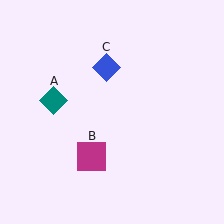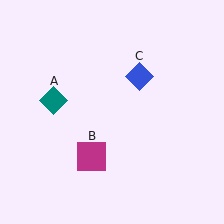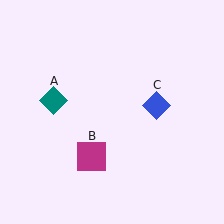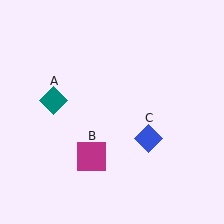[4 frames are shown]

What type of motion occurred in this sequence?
The blue diamond (object C) rotated clockwise around the center of the scene.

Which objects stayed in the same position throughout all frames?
Teal diamond (object A) and magenta square (object B) remained stationary.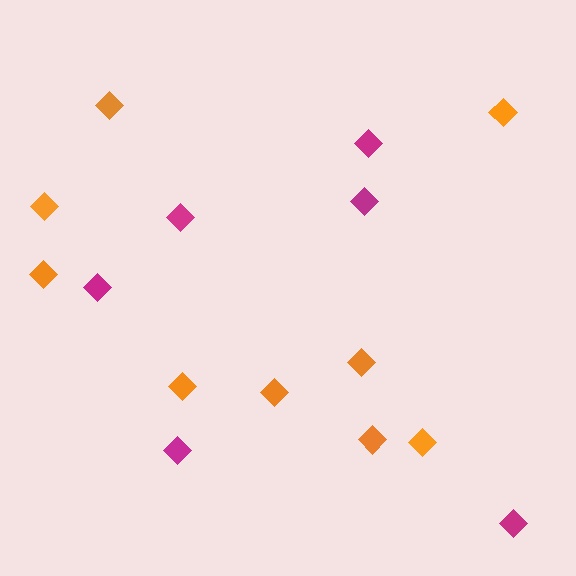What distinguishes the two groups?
There are 2 groups: one group of orange diamonds (9) and one group of magenta diamonds (6).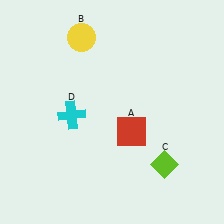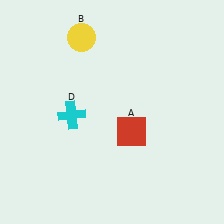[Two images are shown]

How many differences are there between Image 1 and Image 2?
There is 1 difference between the two images.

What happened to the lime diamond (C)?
The lime diamond (C) was removed in Image 2. It was in the bottom-right area of Image 1.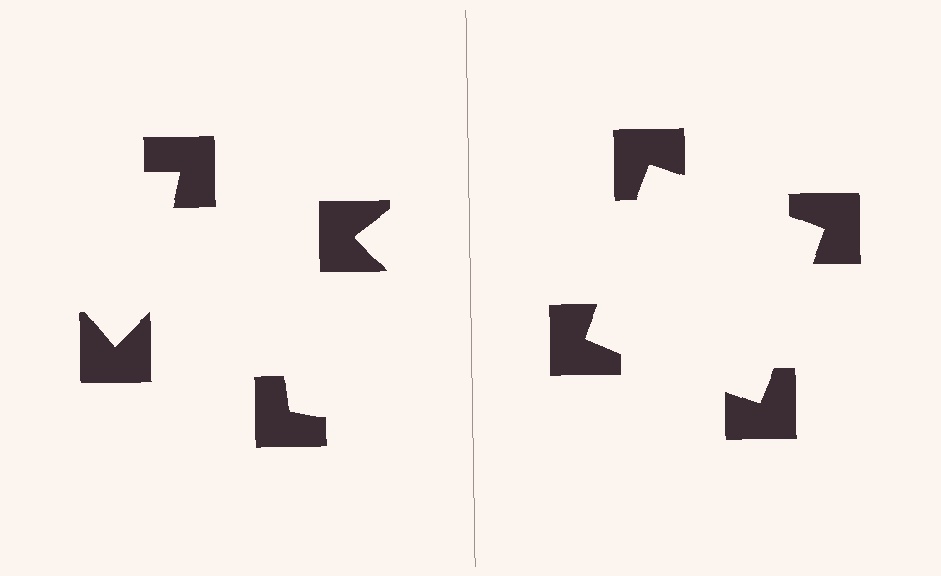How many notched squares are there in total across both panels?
8 — 4 on each side.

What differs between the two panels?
The notched squares are positioned identically on both sides; only the wedge orientations differ. On the right they align to a square; on the left they are misaligned.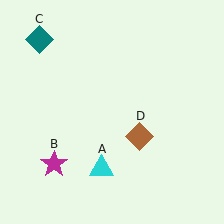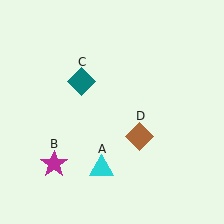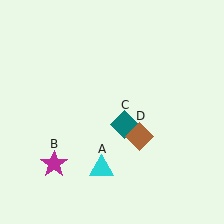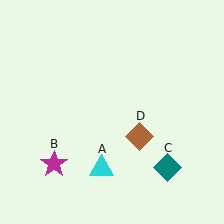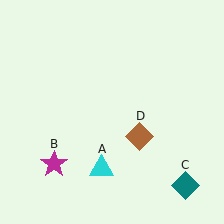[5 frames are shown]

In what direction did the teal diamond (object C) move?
The teal diamond (object C) moved down and to the right.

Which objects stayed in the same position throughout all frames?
Cyan triangle (object A) and magenta star (object B) and brown diamond (object D) remained stationary.